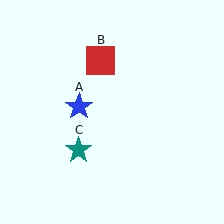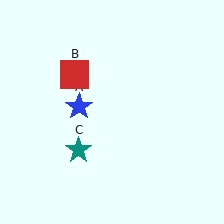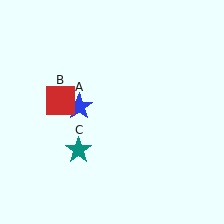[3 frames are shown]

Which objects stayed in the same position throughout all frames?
Blue star (object A) and teal star (object C) remained stationary.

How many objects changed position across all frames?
1 object changed position: red square (object B).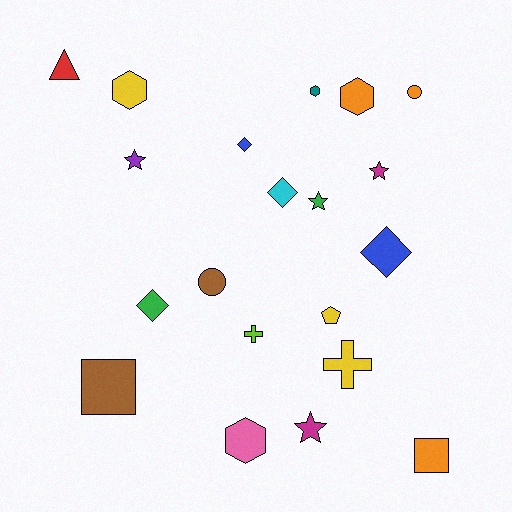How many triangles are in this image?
There is 1 triangle.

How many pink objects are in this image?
There is 1 pink object.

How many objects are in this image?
There are 20 objects.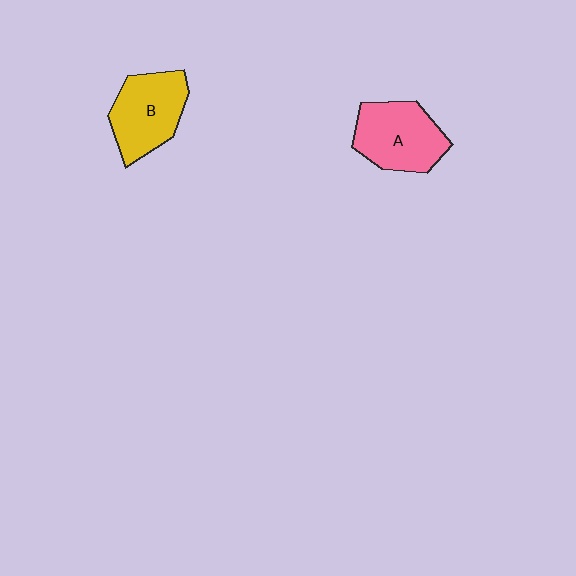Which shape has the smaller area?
Shape B (yellow).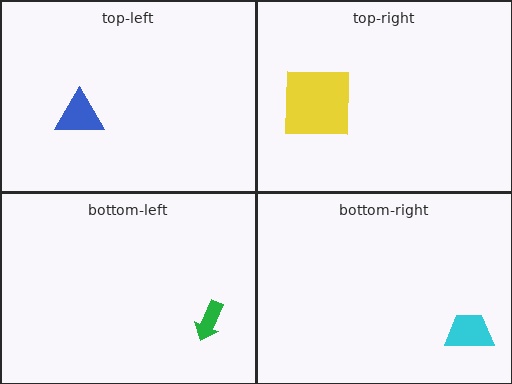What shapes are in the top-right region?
The yellow square.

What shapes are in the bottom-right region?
The cyan trapezoid.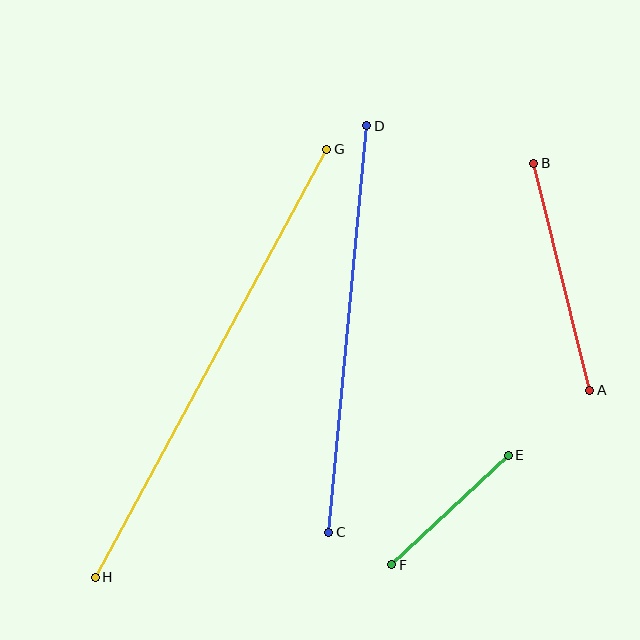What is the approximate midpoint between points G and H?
The midpoint is at approximately (211, 363) pixels.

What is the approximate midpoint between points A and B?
The midpoint is at approximately (562, 277) pixels.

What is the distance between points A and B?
The distance is approximately 234 pixels.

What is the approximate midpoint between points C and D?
The midpoint is at approximately (348, 329) pixels.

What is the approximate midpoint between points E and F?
The midpoint is at approximately (450, 510) pixels.